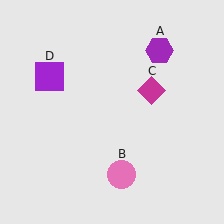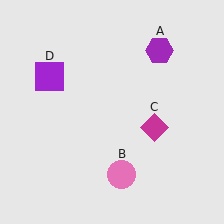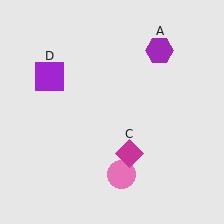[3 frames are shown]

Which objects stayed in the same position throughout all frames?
Purple hexagon (object A) and pink circle (object B) and purple square (object D) remained stationary.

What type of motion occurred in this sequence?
The magenta diamond (object C) rotated clockwise around the center of the scene.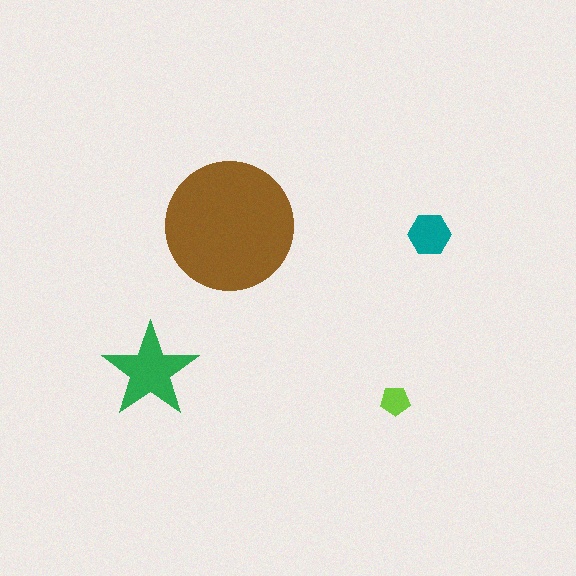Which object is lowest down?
The lime pentagon is bottommost.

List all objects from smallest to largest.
The lime pentagon, the teal hexagon, the green star, the brown circle.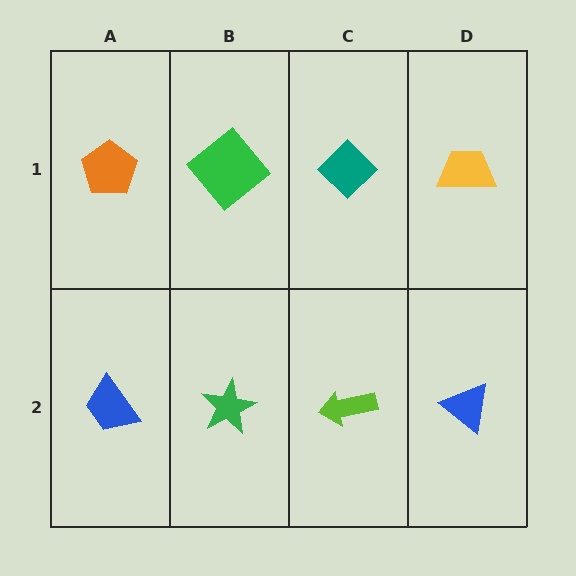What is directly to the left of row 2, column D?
A lime arrow.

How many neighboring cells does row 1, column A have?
2.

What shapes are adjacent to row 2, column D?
A yellow trapezoid (row 1, column D), a lime arrow (row 2, column C).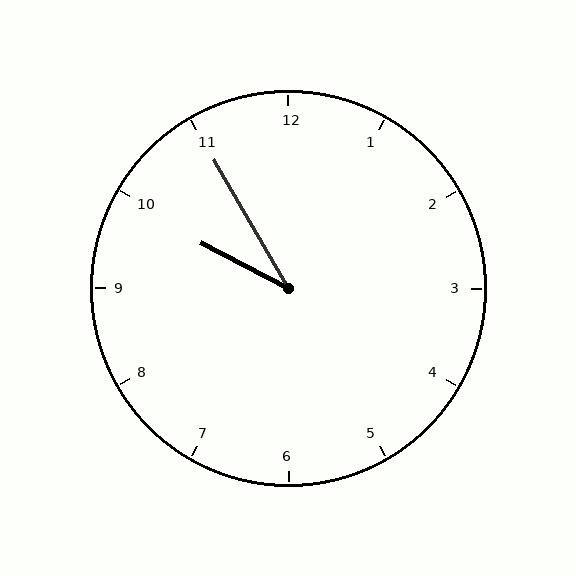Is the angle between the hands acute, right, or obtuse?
It is acute.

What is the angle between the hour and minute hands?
Approximately 32 degrees.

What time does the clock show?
9:55.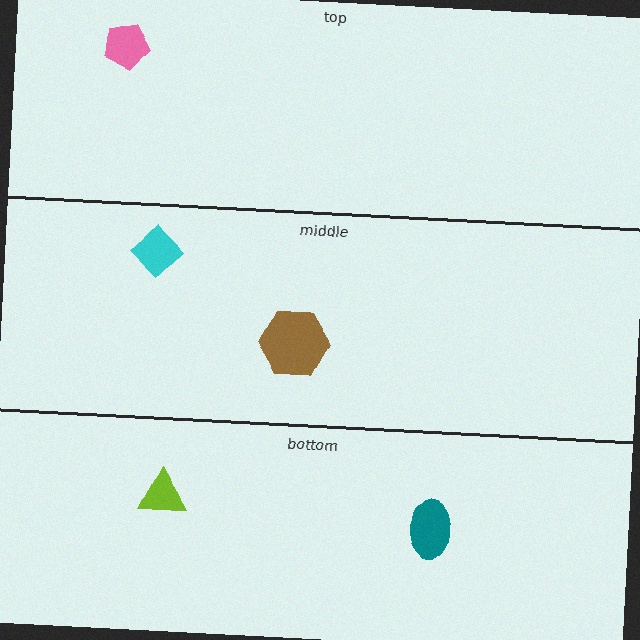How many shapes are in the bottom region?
2.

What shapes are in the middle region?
The cyan diamond, the brown hexagon.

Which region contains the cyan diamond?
The middle region.